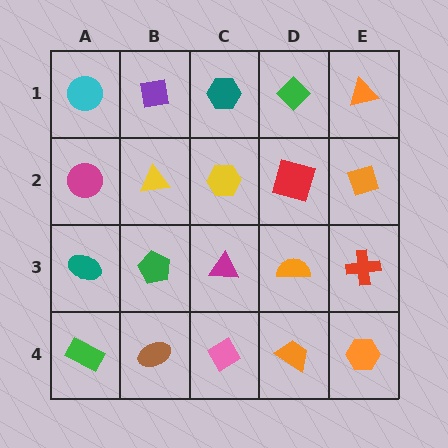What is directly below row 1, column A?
A magenta circle.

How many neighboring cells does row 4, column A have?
2.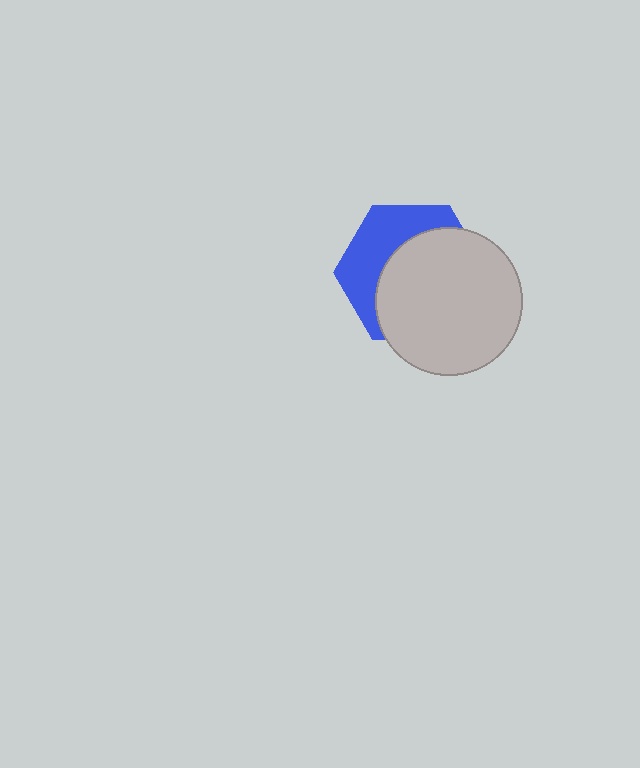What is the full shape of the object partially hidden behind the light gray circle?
The partially hidden object is a blue hexagon.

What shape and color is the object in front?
The object in front is a light gray circle.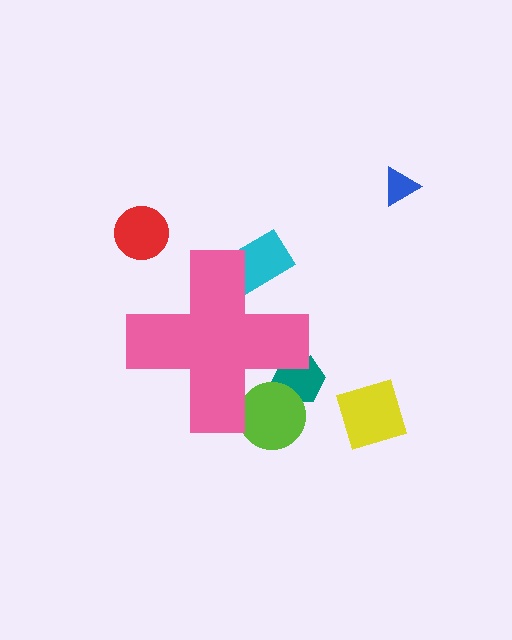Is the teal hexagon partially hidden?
Yes, the teal hexagon is partially hidden behind the pink cross.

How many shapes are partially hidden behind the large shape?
3 shapes are partially hidden.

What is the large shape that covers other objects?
A pink cross.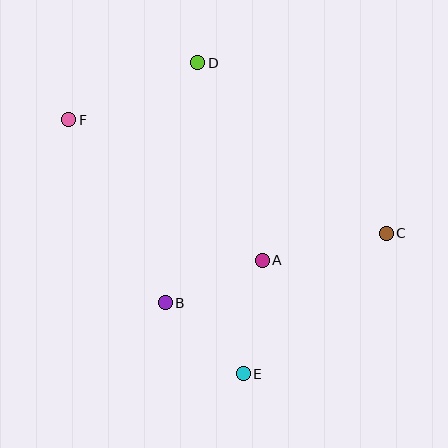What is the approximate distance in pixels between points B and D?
The distance between B and D is approximately 242 pixels.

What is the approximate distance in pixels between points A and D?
The distance between A and D is approximately 208 pixels.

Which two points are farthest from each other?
Points C and F are farthest from each other.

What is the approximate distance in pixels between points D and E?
The distance between D and E is approximately 314 pixels.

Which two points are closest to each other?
Points B and E are closest to each other.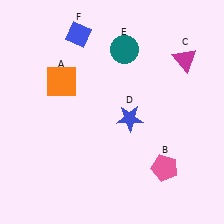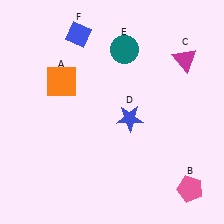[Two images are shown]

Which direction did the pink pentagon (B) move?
The pink pentagon (B) moved right.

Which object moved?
The pink pentagon (B) moved right.